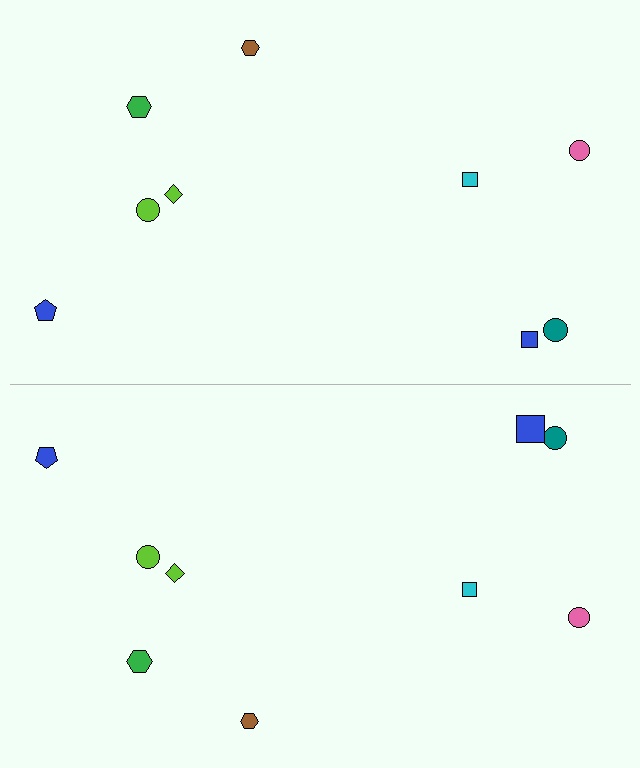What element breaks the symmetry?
The blue square on the bottom side has a different size than its mirror counterpart.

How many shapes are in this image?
There are 18 shapes in this image.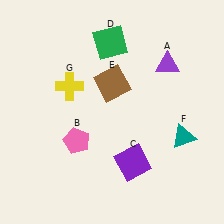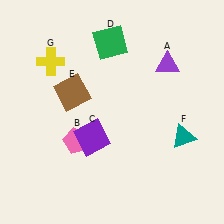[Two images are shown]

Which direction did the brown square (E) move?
The brown square (E) moved left.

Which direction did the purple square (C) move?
The purple square (C) moved left.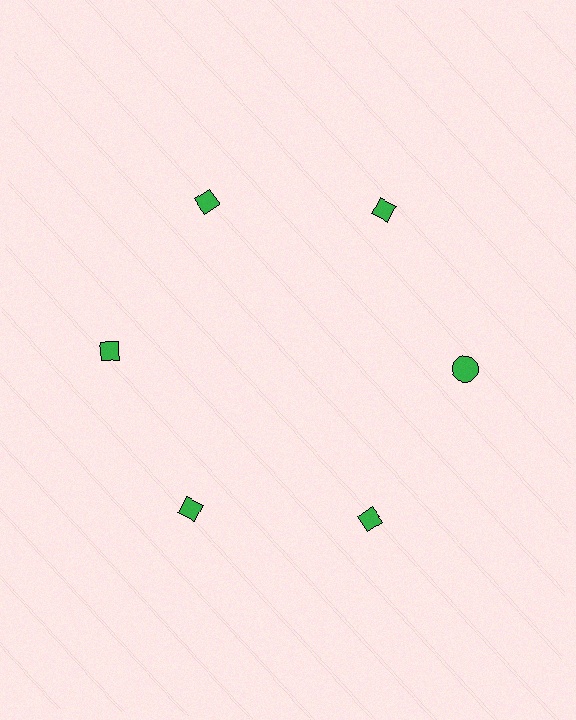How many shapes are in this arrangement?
There are 6 shapes arranged in a ring pattern.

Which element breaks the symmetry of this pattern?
The green circle at roughly the 3 o'clock position breaks the symmetry. All other shapes are green diamonds.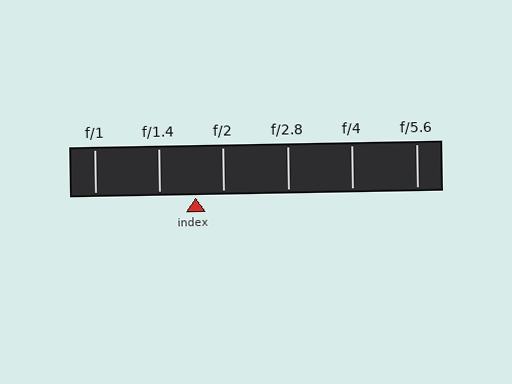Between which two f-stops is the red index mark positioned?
The index mark is between f/1.4 and f/2.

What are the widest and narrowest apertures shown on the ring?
The widest aperture shown is f/1 and the narrowest is f/5.6.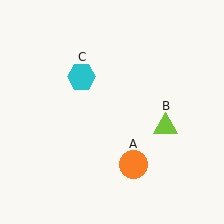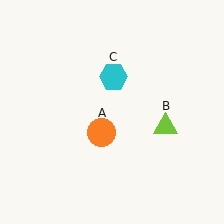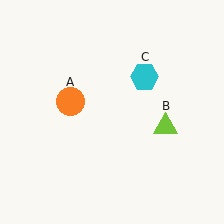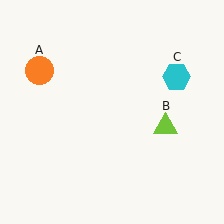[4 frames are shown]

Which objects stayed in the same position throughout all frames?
Lime triangle (object B) remained stationary.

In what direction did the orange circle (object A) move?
The orange circle (object A) moved up and to the left.